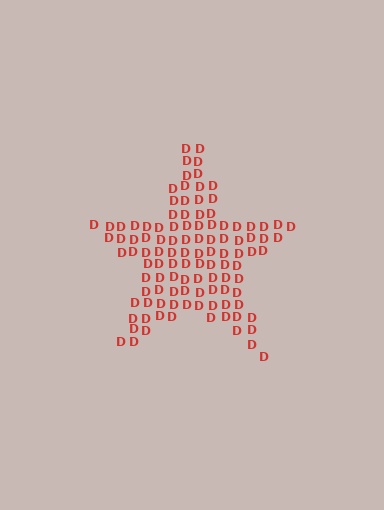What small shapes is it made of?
It is made of small letter D's.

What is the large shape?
The large shape is a star.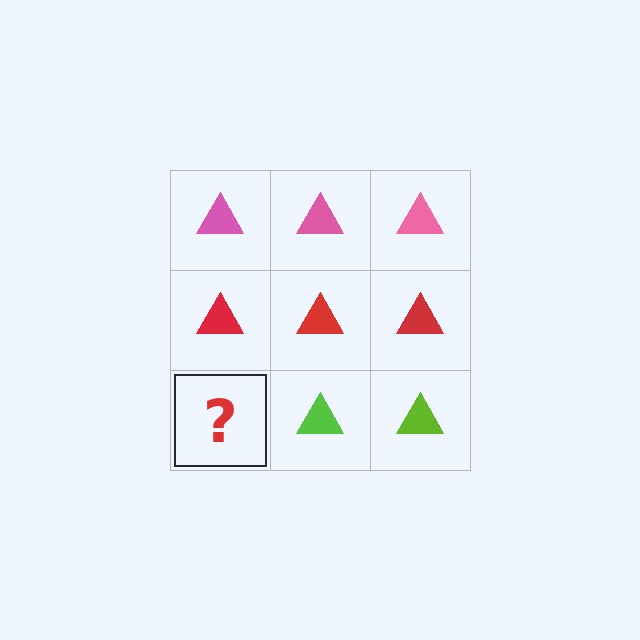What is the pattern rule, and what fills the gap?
The rule is that each row has a consistent color. The gap should be filled with a lime triangle.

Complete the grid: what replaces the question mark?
The question mark should be replaced with a lime triangle.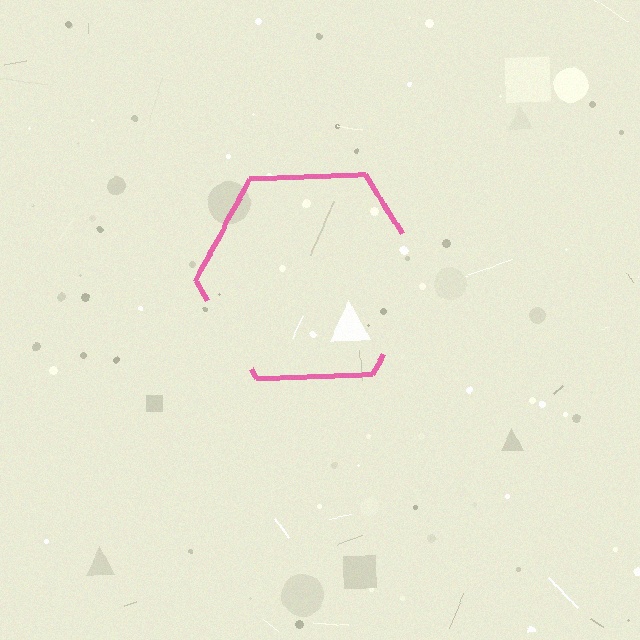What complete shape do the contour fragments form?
The contour fragments form a hexagon.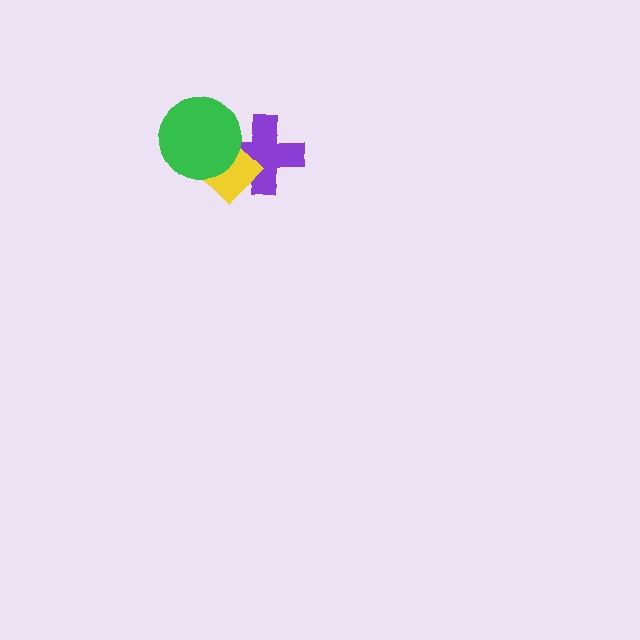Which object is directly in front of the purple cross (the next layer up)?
The yellow diamond is directly in front of the purple cross.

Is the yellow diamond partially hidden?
Yes, it is partially covered by another shape.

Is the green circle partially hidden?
No, no other shape covers it.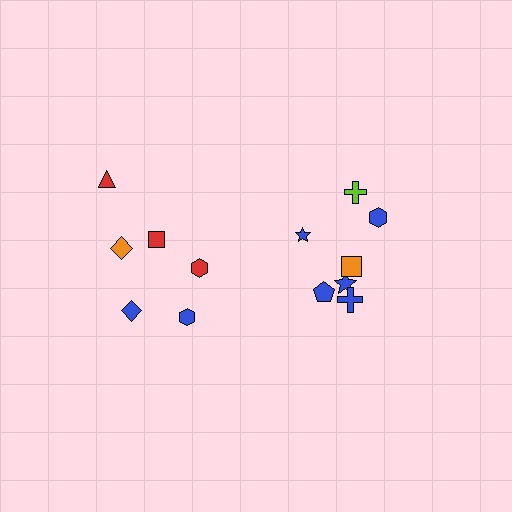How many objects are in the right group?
There are 8 objects.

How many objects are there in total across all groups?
There are 14 objects.